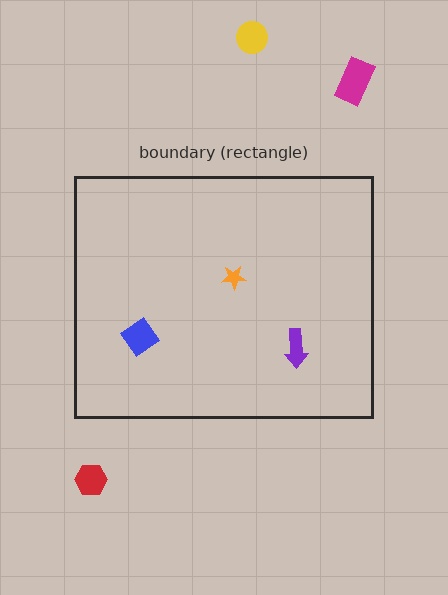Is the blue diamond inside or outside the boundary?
Inside.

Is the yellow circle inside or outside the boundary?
Outside.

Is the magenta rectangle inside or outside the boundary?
Outside.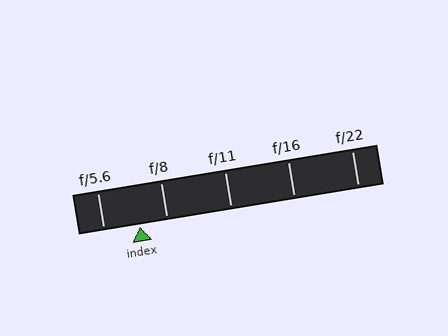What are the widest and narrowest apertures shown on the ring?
The widest aperture shown is f/5.6 and the narrowest is f/22.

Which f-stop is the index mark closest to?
The index mark is closest to f/8.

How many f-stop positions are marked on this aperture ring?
There are 5 f-stop positions marked.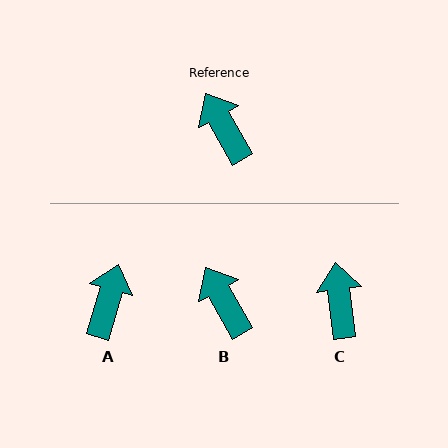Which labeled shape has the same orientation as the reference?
B.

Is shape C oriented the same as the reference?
No, it is off by about 22 degrees.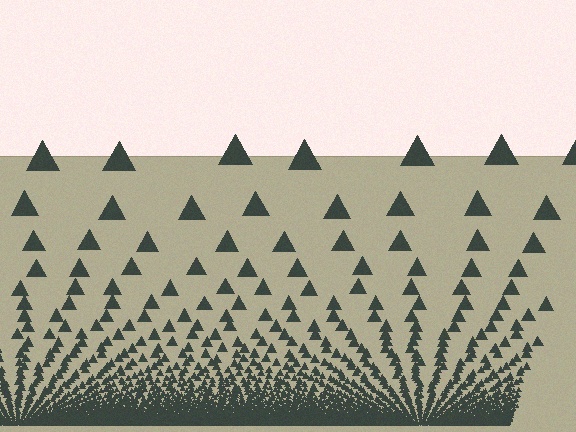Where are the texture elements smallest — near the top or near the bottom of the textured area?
Near the bottom.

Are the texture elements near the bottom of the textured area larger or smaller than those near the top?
Smaller. The gradient is inverted — elements near the bottom are smaller and denser.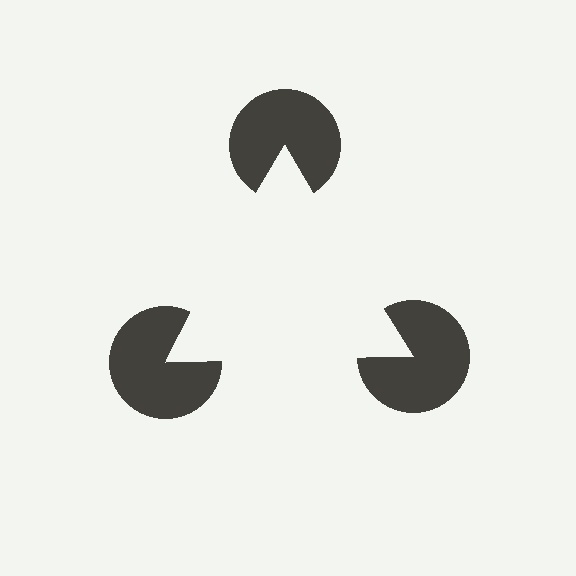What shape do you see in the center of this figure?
An illusory triangle — its edges are inferred from the aligned wedge cuts in the pac-man discs, not physically drawn.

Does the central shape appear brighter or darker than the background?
It typically appears slightly brighter than the background, even though no actual brightness change is drawn.